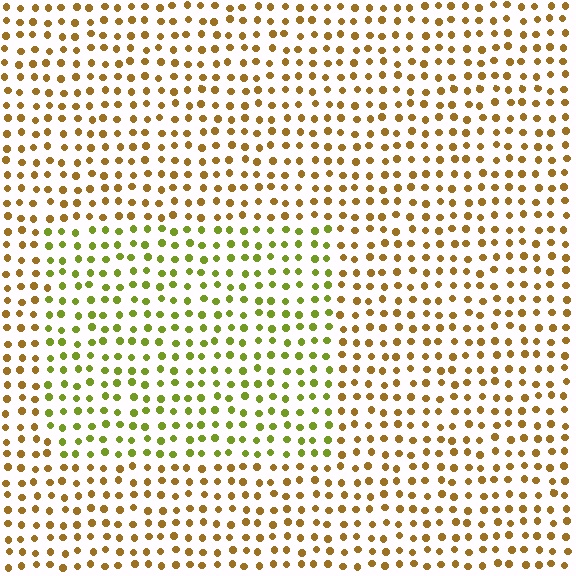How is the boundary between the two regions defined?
The boundary is defined purely by a slight shift in hue (about 41 degrees). Spacing, size, and orientation are identical on both sides.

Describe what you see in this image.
The image is filled with small brown elements in a uniform arrangement. A rectangle-shaped region is visible where the elements are tinted to a slightly different hue, forming a subtle color boundary.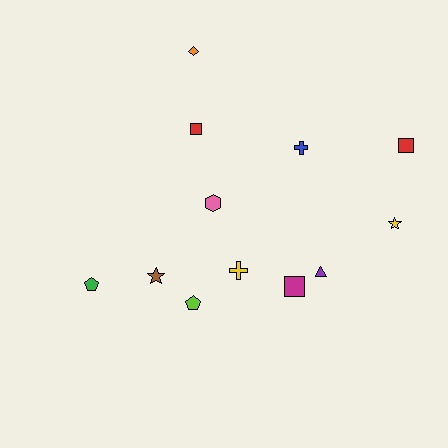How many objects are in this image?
There are 12 objects.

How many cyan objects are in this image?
There are no cyan objects.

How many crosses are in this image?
There are 2 crosses.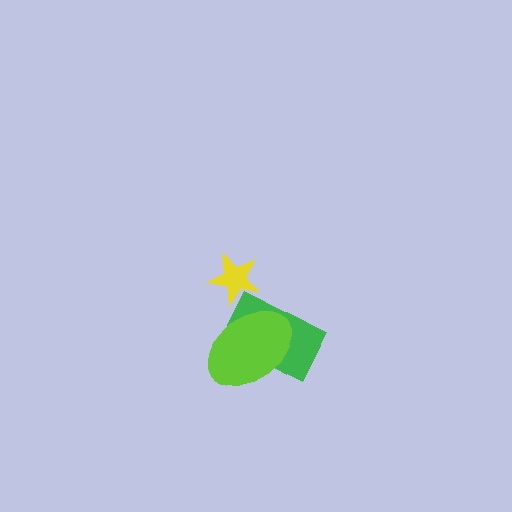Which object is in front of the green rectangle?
The lime ellipse is in front of the green rectangle.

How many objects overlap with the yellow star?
0 objects overlap with the yellow star.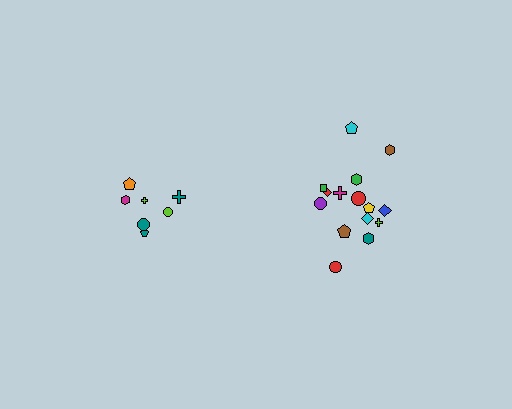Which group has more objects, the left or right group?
The right group.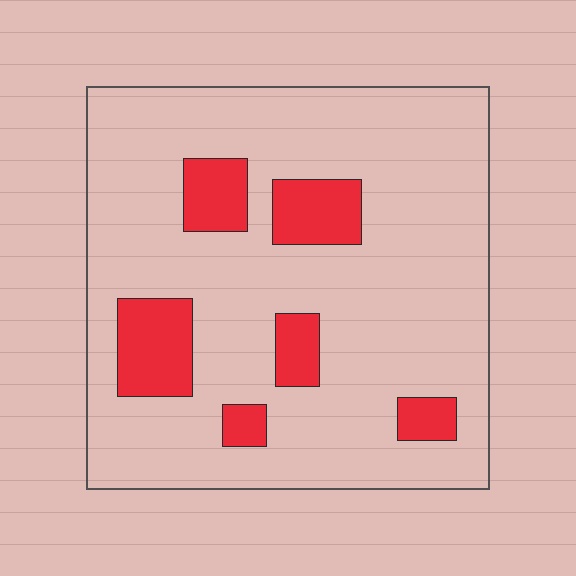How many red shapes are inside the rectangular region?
6.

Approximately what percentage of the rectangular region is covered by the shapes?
Approximately 15%.